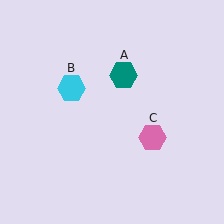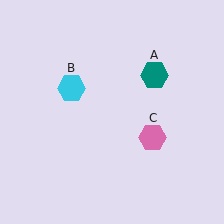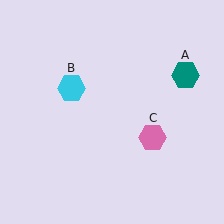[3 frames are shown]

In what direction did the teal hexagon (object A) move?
The teal hexagon (object A) moved right.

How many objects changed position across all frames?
1 object changed position: teal hexagon (object A).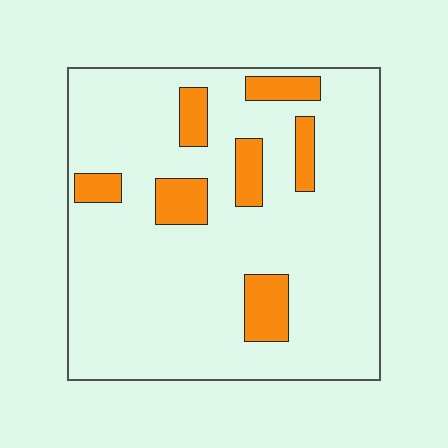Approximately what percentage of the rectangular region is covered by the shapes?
Approximately 15%.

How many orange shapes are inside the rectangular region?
7.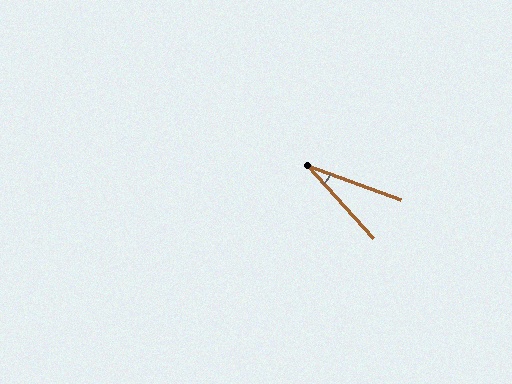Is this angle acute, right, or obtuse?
It is acute.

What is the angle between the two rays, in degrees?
Approximately 28 degrees.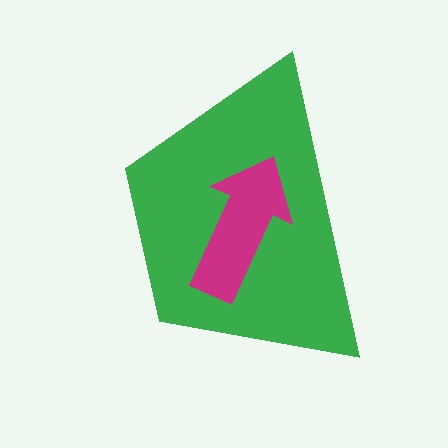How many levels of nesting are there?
2.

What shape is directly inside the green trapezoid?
The magenta arrow.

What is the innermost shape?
The magenta arrow.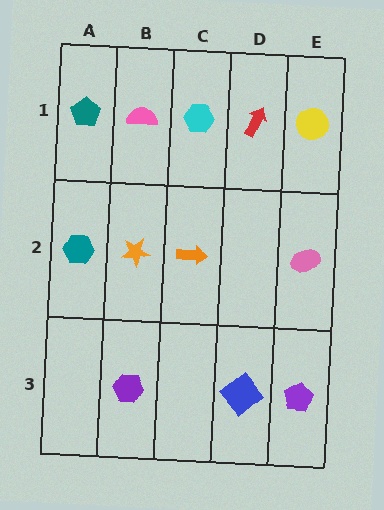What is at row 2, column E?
A pink ellipse.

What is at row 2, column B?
An orange star.